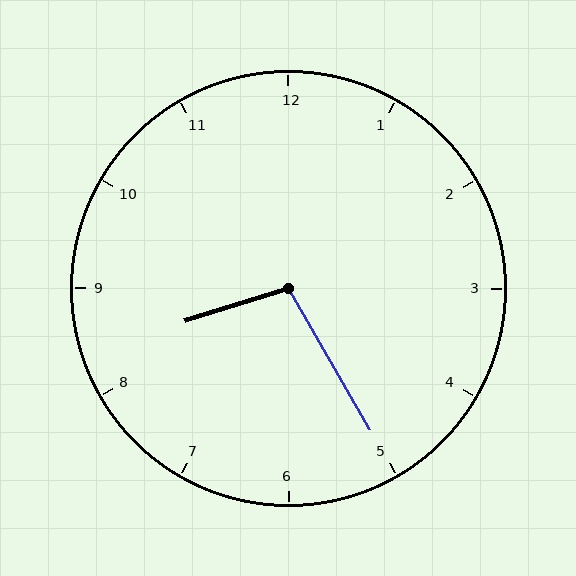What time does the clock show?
8:25.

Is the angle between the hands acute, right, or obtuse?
It is obtuse.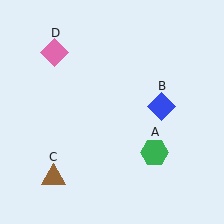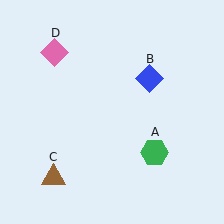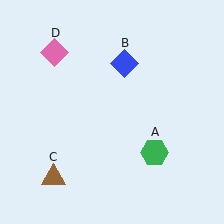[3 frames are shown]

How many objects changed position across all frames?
1 object changed position: blue diamond (object B).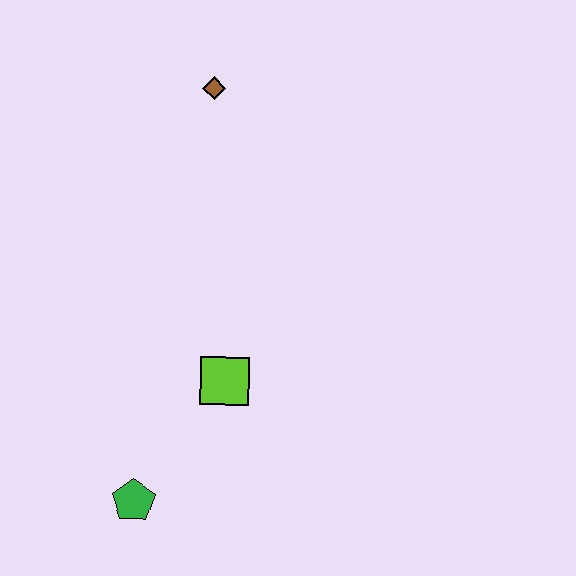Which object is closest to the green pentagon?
The lime square is closest to the green pentagon.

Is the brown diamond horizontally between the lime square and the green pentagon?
Yes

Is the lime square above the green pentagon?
Yes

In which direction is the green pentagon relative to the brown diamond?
The green pentagon is below the brown diamond.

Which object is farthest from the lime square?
The brown diamond is farthest from the lime square.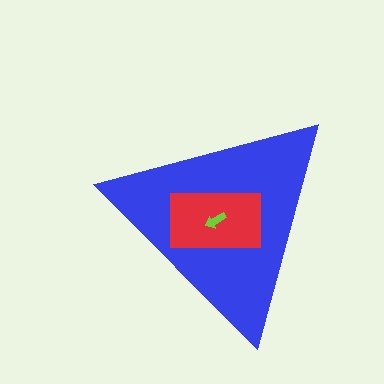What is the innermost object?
The lime arrow.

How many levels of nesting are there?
3.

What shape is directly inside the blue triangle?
The red rectangle.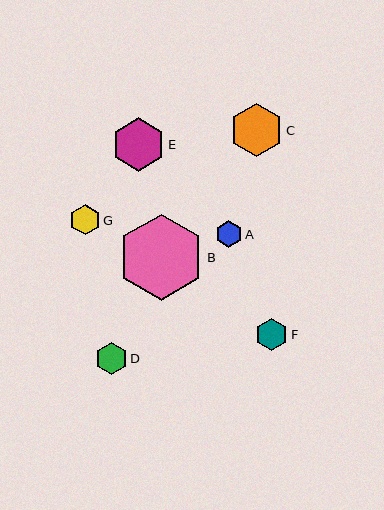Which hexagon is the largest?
Hexagon B is the largest with a size of approximately 86 pixels.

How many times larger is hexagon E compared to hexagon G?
Hexagon E is approximately 1.7 times the size of hexagon G.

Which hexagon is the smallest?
Hexagon A is the smallest with a size of approximately 26 pixels.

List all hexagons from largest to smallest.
From largest to smallest: B, E, C, F, D, G, A.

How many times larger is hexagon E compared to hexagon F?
Hexagon E is approximately 1.6 times the size of hexagon F.